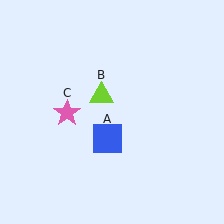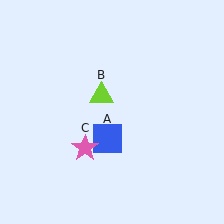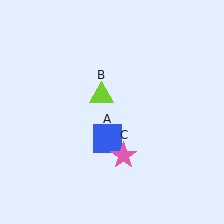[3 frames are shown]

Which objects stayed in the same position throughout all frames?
Blue square (object A) and lime triangle (object B) remained stationary.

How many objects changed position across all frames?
1 object changed position: pink star (object C).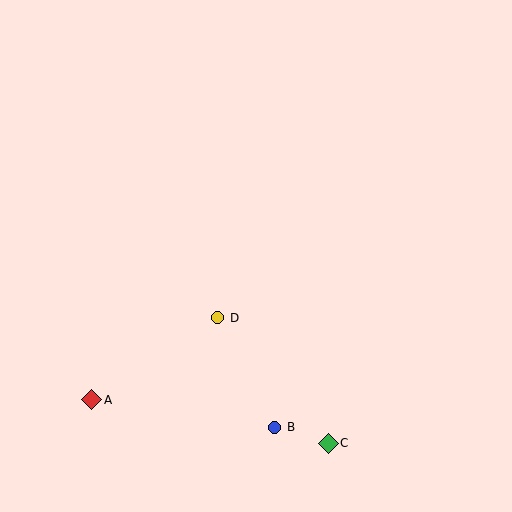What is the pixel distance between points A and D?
The distance between A and D is 150 pixels.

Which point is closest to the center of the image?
Point D at (218, 318) is closest to the center.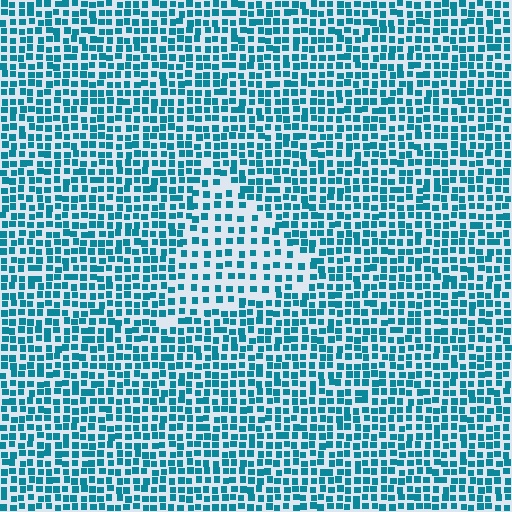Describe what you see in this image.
The image contains small teal elements arranged at two different densities. A triangle-shaped region is visible where the elements are less densely packed than the surrounding area.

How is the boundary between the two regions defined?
The boundary is defined by a change in element density (approximately 1.8x ratio). All elements are the same color, size, and shape.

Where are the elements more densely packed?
The elements are more densely packed outside the triangle boundary.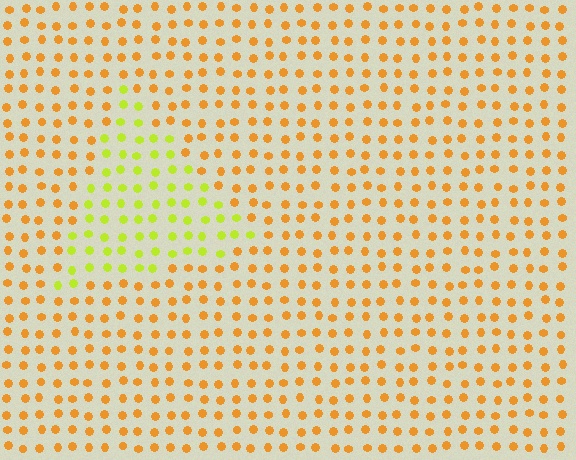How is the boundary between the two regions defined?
The boundary is defined purely by a slight shift in hue (about 43 degrees). Spacing, size, and orientation are identical on both sides.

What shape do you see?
I see a triangle.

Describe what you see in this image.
The image is filled with small orange elements in a uniform arrangement. A triangle-shaped region is visible where the elements are tinted to a slightly different hue, forming a subtle color boundary.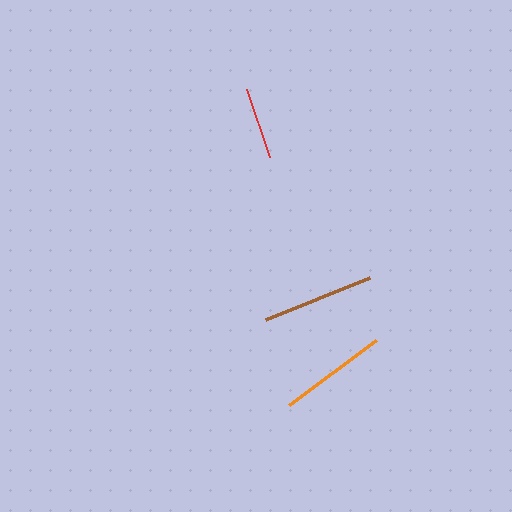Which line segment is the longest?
The brown line is the longest at approximately 113 pixels.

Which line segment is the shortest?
The red line is the shortest at approximately 72 pixels.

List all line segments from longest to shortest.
From longest to shortest: brown, orange, red.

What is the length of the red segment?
The red segment is approximately 72 pixels long.